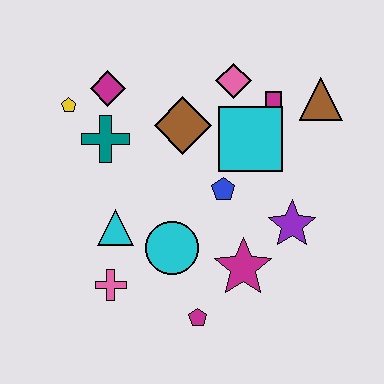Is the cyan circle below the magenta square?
Yes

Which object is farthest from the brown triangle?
The pink cross is farthest from the brown triangle.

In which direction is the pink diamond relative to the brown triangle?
The pink diamond is to the left of the brown triangle.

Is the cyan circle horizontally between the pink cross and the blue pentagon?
Yes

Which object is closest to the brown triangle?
The magenta square is closest to the brown triangle.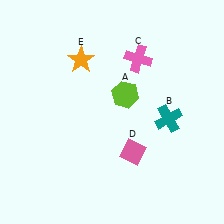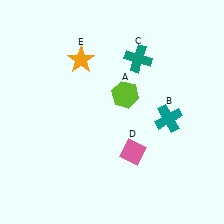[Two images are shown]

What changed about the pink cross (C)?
In Image 1, C is pink. In Image 2, it changed to teal.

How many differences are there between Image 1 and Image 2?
There is 1 difference between the two images.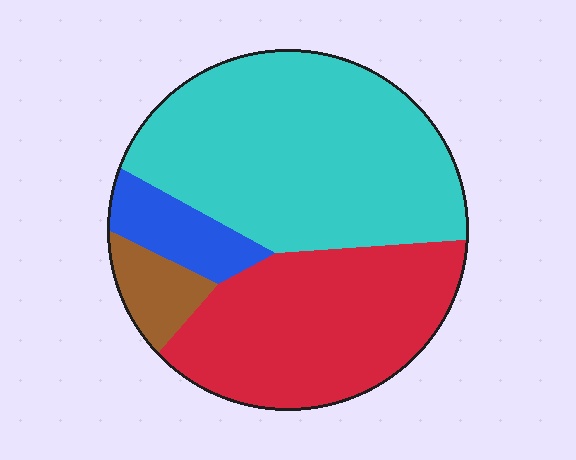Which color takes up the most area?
Cyan, at roughly 50%.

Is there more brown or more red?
Red.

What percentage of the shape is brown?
Brown covers about 5% of the shape.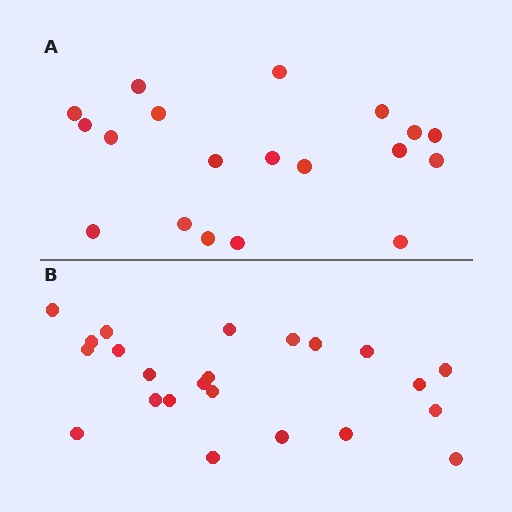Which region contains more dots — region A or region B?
Region B (the bottom region) has more dots.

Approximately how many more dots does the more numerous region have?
Region B has about 4 more dots than region A.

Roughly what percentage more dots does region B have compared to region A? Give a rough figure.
About 20% more.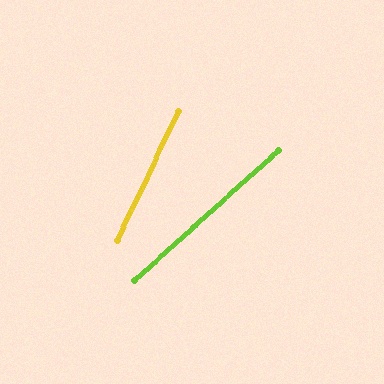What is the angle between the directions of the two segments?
Approximately 23 degrees.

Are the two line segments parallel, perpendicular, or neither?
Neither parallel nor perpendicular — they differ by about 23°.